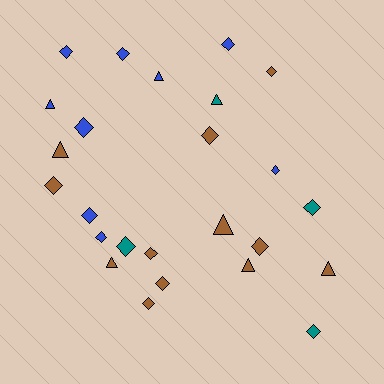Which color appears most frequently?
Brown, with 12 objects.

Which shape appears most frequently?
Diamond, with 17 objects.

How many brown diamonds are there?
There are 7 brown diamonds.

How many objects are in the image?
There are 25 objects.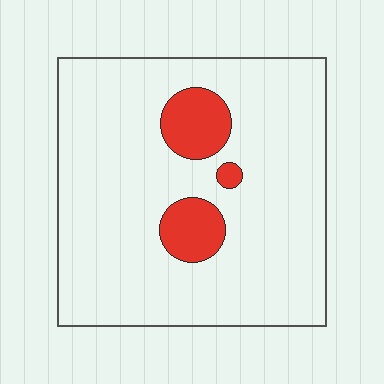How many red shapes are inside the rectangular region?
3.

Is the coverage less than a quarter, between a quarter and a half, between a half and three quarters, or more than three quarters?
Less than a quarter.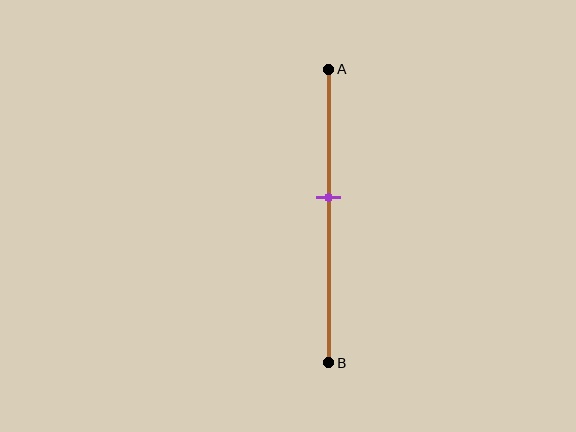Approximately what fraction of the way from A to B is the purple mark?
The purple mark is approximately 45% of the way from A to B.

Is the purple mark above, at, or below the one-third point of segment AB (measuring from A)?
The purple mark is below the one-third point of segment AB.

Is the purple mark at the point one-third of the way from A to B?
No, the mark is at about 45% from A, not at the 33% one-third point.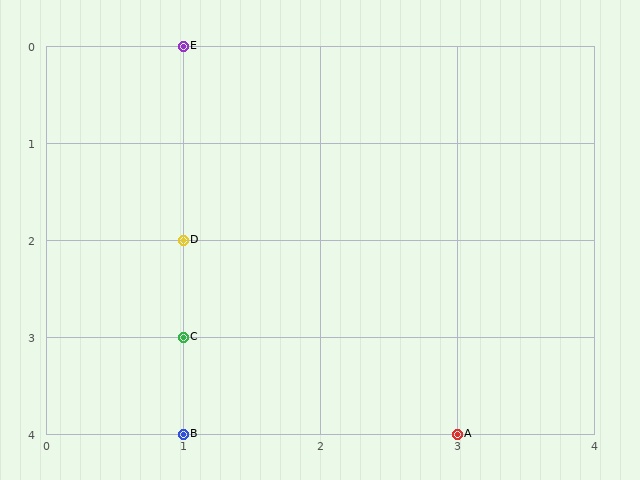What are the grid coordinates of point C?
Point C is at grid coordinates (1, 3).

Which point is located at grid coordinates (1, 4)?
Point B is at (1, 4).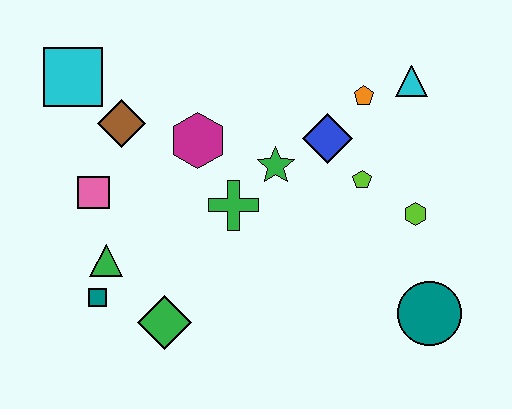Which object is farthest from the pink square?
The teal circle is farthest from the pink square.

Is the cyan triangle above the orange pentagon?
Yes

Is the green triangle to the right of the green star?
No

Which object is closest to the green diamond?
The teal square is closest to the green diamond.